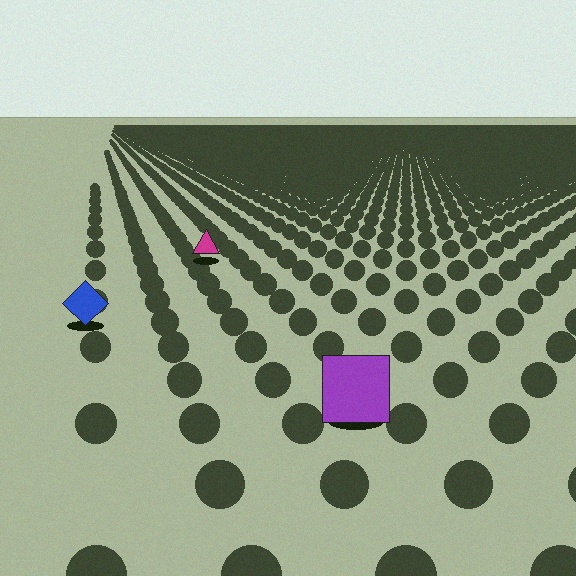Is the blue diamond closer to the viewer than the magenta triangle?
Yes. The blue diamond is closer — you can tell from the texture gradient: the ground texture is coarser near it.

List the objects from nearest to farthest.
From nearest to farthest: the purple square, the blue diamond, the magenta triangle.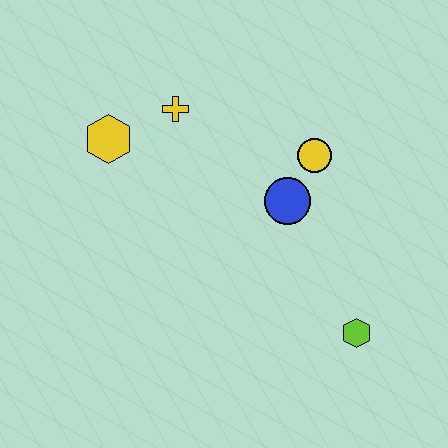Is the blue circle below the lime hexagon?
No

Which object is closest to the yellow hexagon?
The yellow cross is closest to the yellow hexagon.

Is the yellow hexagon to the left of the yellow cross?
Yes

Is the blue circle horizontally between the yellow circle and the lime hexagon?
No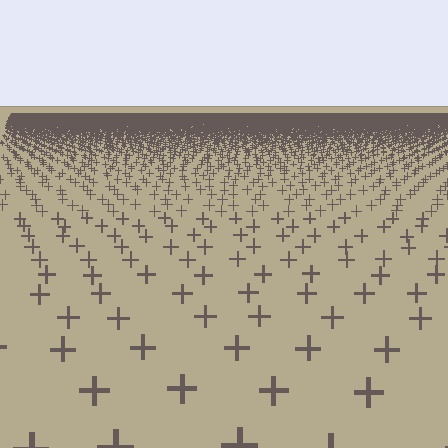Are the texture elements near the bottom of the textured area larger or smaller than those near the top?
Larger. Near the bottom, elements are closer to the viewer and appear at a bigger on-screen size.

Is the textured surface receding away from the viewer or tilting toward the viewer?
The surface is receding away from the viewer. Texture elements get smaller and denser toward the top.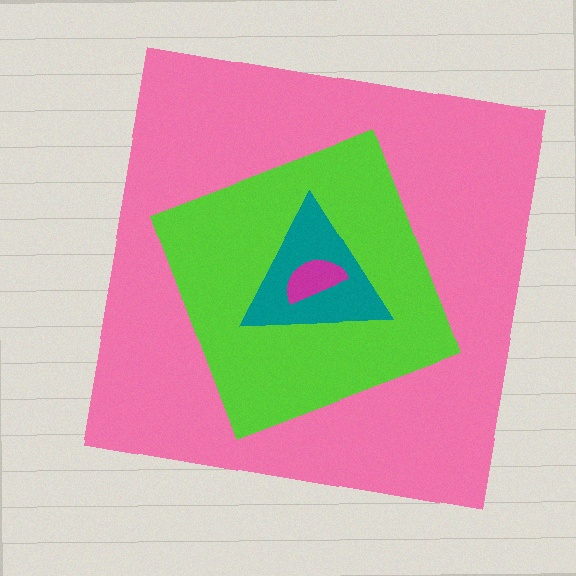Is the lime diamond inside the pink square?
Yes.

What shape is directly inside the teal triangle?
The magenta semicircle.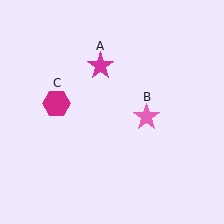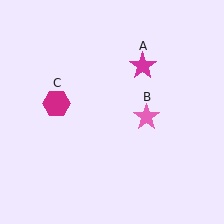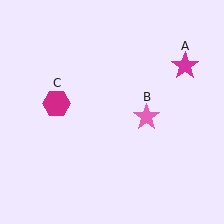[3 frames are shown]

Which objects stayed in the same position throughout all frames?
Pink star (object B) and magenta hexagon (object C) remained stationary.